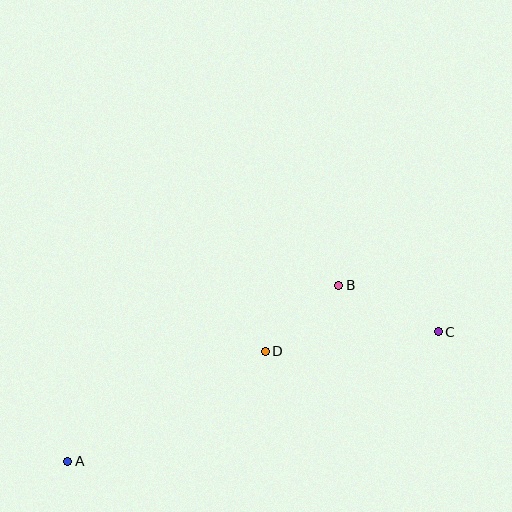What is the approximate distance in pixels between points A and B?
The distance between A and B is approximately 323 pixels.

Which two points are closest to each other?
Points B and D are closest to each other.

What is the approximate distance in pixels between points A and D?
The distance between A and D is approximately 226 pixels.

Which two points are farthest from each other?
Points A and C are farthest from each other.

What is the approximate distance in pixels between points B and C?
The distance between B and C is approximately 110 pixels.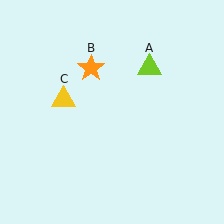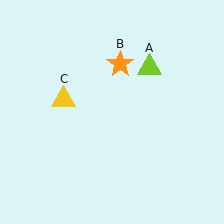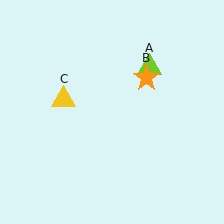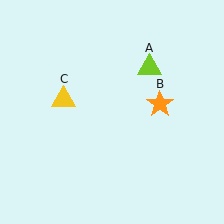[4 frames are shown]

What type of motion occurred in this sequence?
The orange star (object B) rotated clockwise around the center of the scene.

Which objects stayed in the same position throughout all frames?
Lime triangle (object A) and yellow triangle (object C) remained stationary.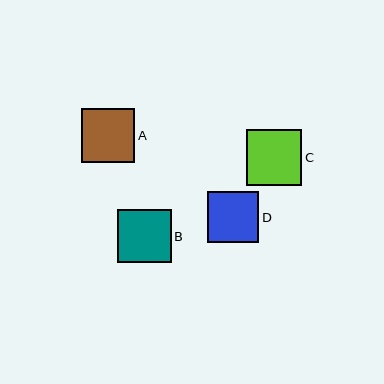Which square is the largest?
Square C is the largest with a size of approximately 55 pixels.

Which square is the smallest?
Square D is the smallest with a size of approximately 51 pixels.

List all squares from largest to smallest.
From largest to smallest: C, A, B, D.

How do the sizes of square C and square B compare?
Square C and square B are approximately the same size.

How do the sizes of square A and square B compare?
Square A and square B are approximately the same size.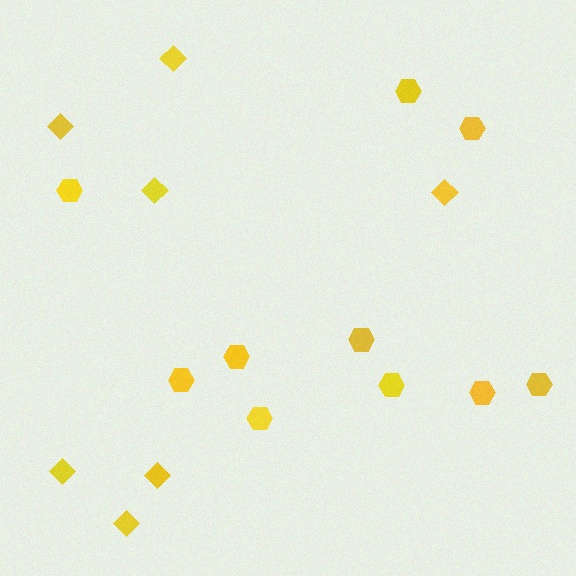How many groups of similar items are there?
There are 2 groups: one group of hexagons (10) and one group of diamonds (7).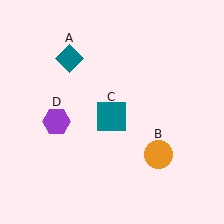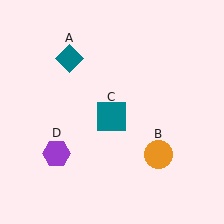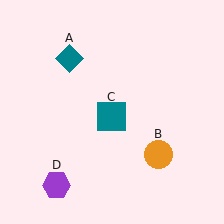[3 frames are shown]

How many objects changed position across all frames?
1 object changed position: purple hexagon (object D).